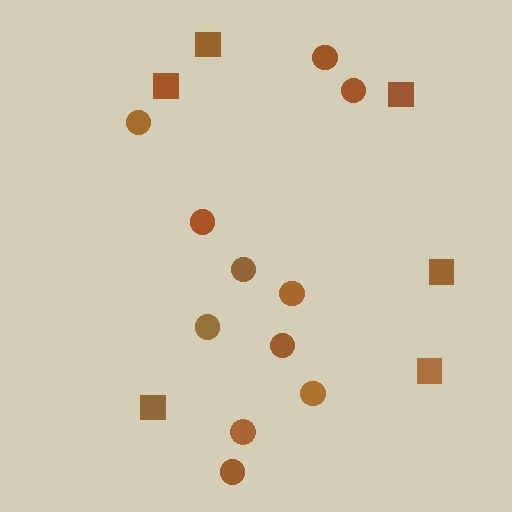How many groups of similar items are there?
There are 2 groups: one group of squares (6) and one group of circles (11).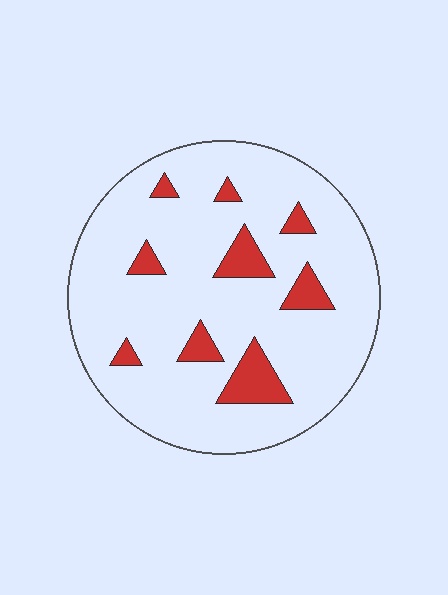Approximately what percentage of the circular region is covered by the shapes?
Approximately 15%.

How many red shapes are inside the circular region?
9.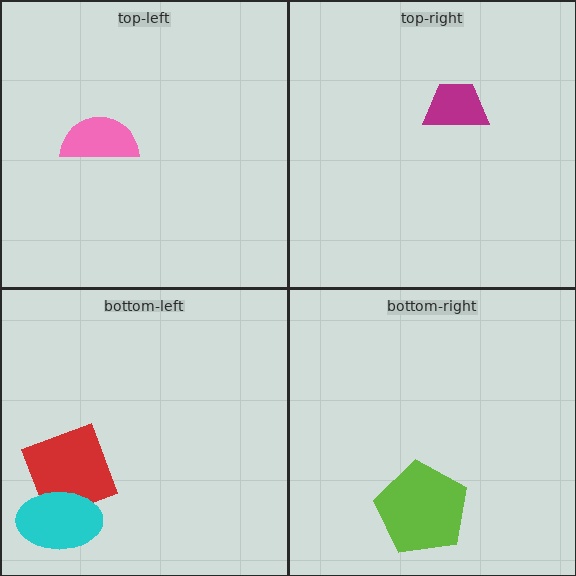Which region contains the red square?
The bottom-left region.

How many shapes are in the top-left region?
1.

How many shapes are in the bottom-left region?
2.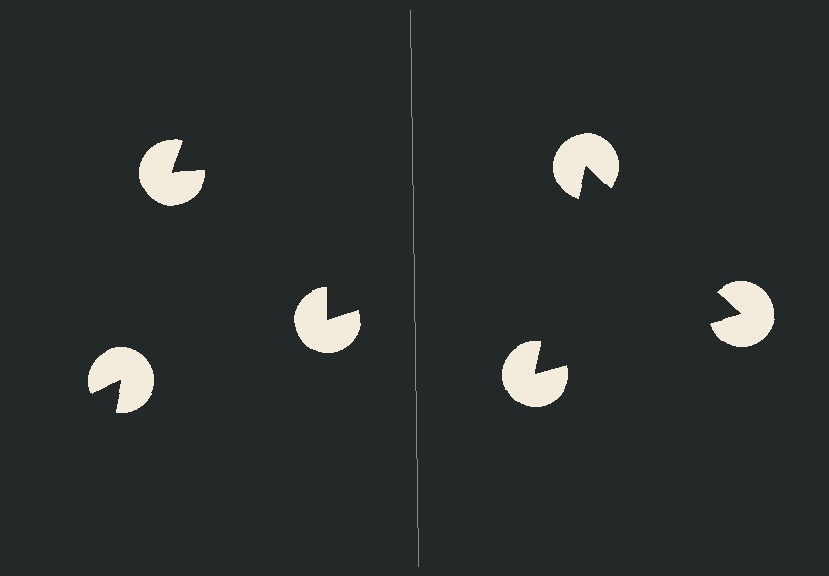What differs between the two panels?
The pac-man discs are positioned identically on both sides; only the wedge orientations differ. On the right they align to a triangle; on the left they are misaligned.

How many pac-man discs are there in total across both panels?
6 — 3 on each side.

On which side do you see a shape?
An illusory triangle appears on the right side. On the left side the wedge cuts are rotated, so no coherent shape forms.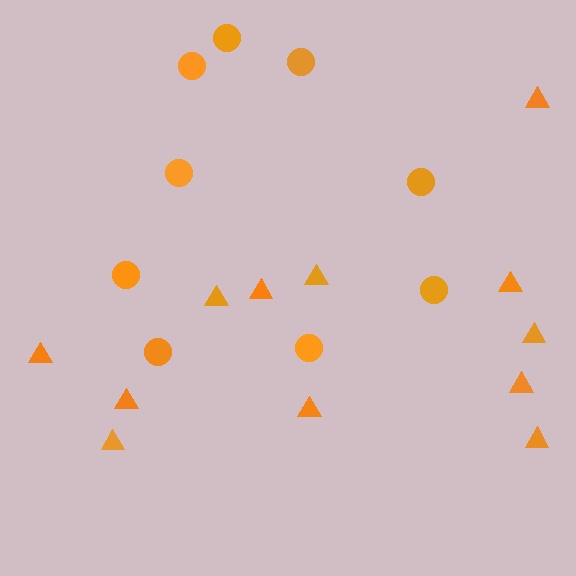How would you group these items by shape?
There are 2 groups: one group of triangles (12) and one group of circles (9).